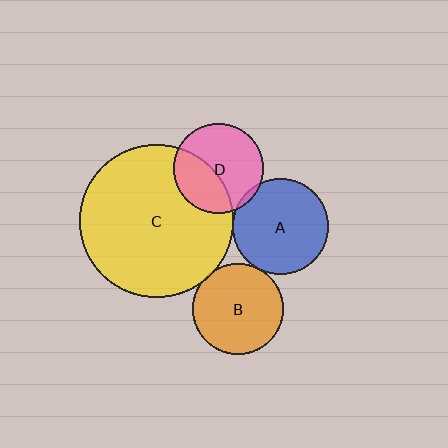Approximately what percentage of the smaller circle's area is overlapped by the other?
Approximately 5%.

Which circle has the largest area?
Circle C (yellow).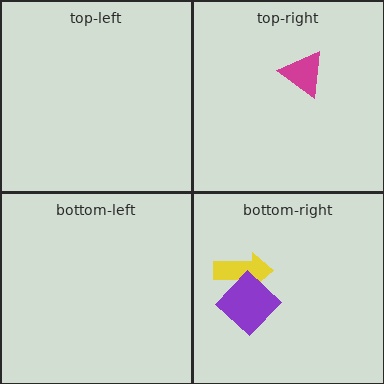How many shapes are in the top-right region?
1.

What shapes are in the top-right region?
The magenta triangle.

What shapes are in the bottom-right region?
The yellow arrow, the purple diamond.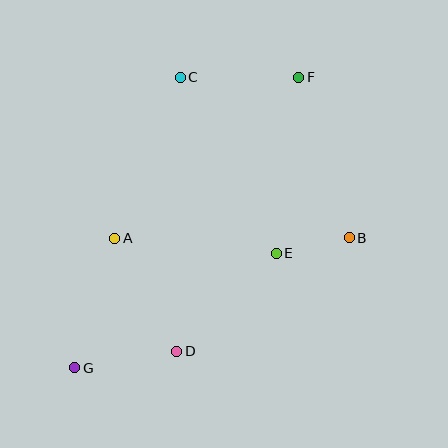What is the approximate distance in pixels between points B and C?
The distance between B and C is approximately 233 pixels.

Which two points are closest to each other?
Points B and E are closest to each other.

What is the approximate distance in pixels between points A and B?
The distance between A and B is approximately 234 pixels.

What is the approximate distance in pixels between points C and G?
The distance between C and G is approximately 309 pixels.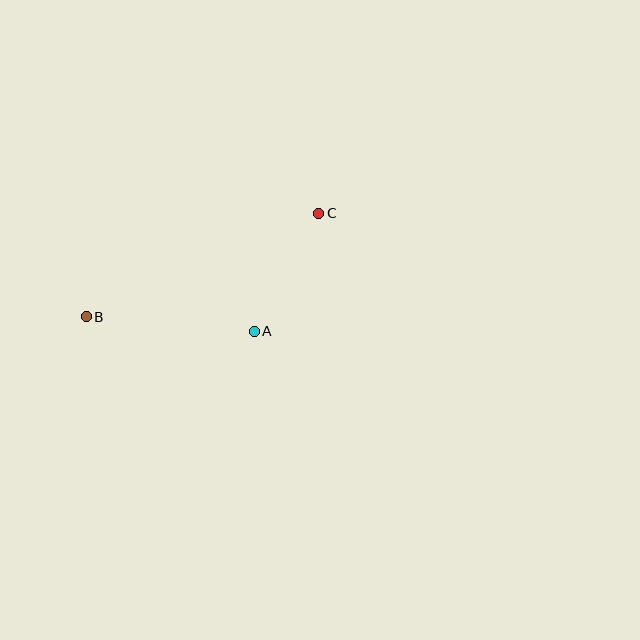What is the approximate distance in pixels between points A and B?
The distance between A and B is approximately 169 pixels.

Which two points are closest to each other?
Points A and C are closest to each other.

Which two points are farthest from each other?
Points B and C are farthest from each other.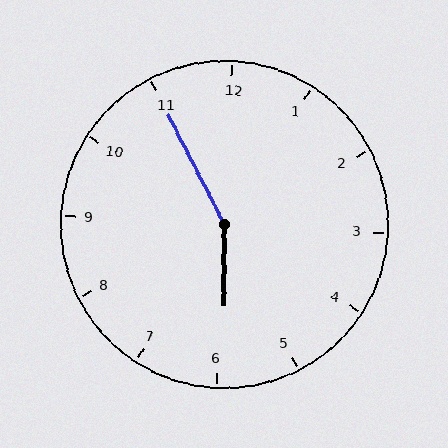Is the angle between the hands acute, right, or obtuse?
It is obtuse.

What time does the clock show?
5:55.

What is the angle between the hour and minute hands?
Approximately 152 degrees.